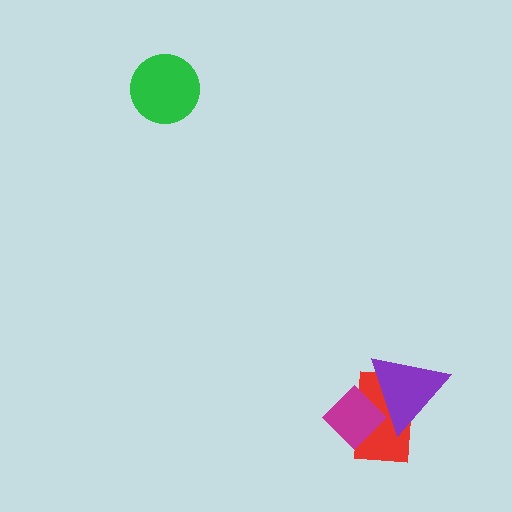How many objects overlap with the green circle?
0 objects overlap with the green circle.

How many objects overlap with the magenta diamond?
2 objects overlap with the magenta diamond.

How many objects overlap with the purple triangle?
2 objects overlap with the purple triangle.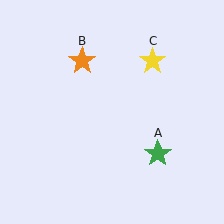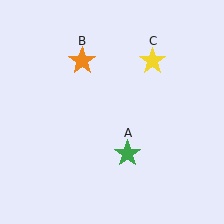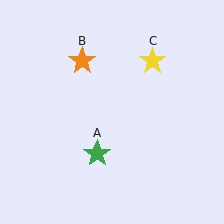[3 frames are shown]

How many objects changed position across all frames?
1 object changed position: green star (object A).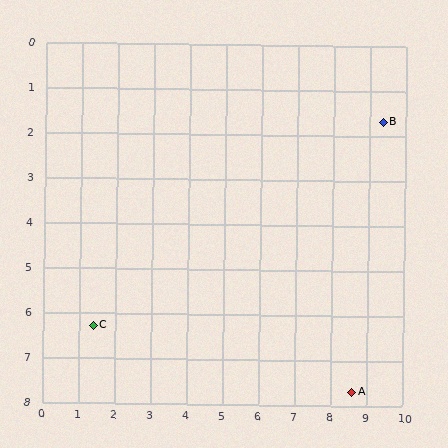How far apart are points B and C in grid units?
Points B and C are about 9.2 grid units apart.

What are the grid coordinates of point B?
Point B is at approximately (9.4, 1.7).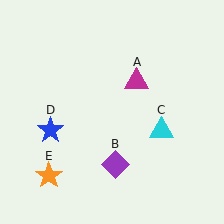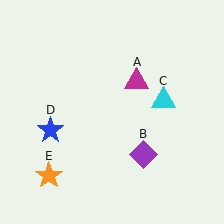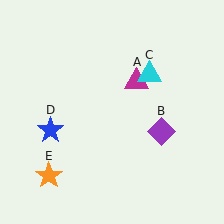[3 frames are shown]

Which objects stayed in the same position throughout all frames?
Magenta triangle (object A) and blue star (object D) and orange star (object E) remained stationary.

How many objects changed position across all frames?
2 objects changed position: purple diamond (object B), cyan triangle (object C).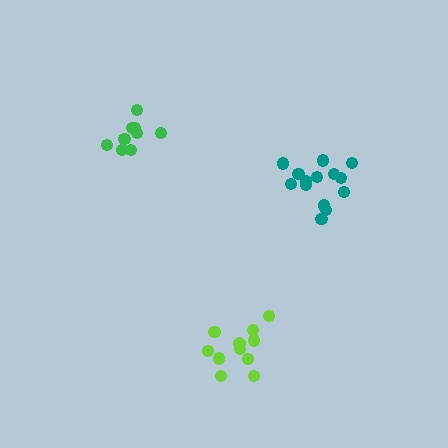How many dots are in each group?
Group 1: 11 dots, Group 2: 9 dots, Group 3: 14 dots (34 total).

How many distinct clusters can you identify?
There are 3 distinct clusters.